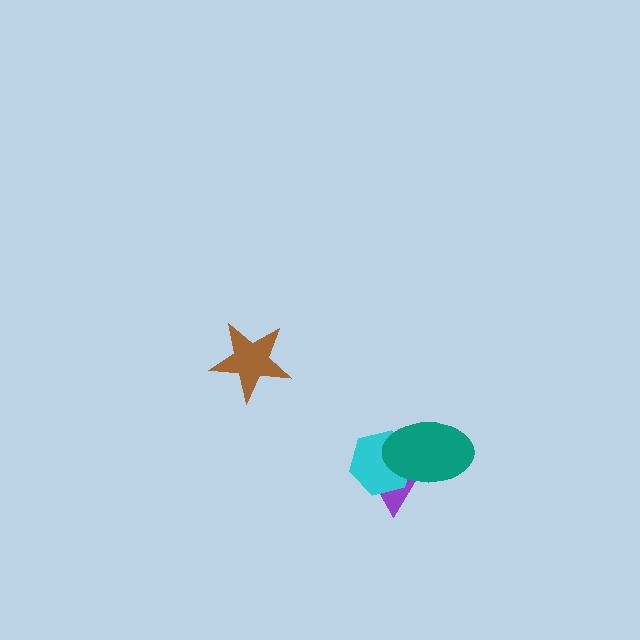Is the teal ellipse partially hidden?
No, no other shape covers it.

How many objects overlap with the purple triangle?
2 objects overlap with the purple triangle.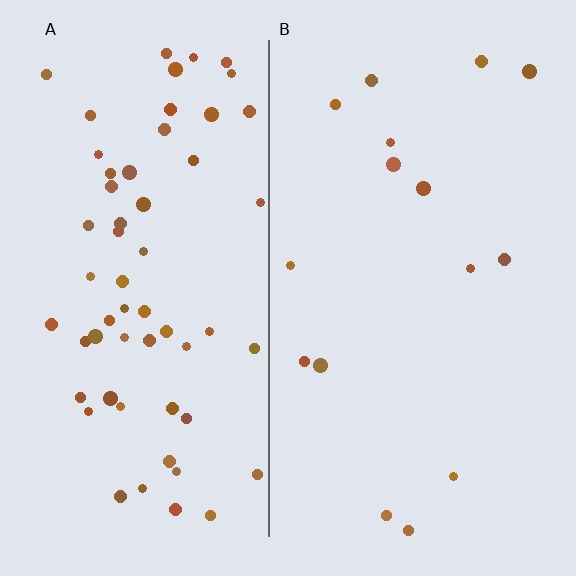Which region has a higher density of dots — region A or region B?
A (the left).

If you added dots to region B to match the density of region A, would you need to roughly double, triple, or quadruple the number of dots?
Approximately quadruple.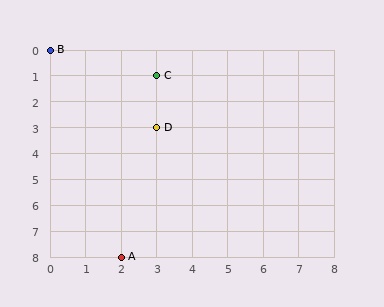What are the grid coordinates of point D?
Point D is at grid coordinates (3, 3).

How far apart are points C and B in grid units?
Points C and B are 3 columns and 1 row apart (about 3.2 grid units diagonally).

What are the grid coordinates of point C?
Point C is at grid coordinates (3, 1).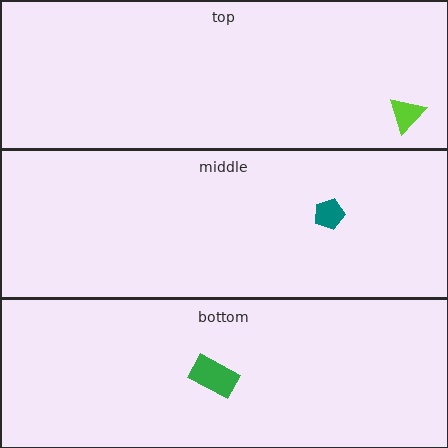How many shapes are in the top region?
1.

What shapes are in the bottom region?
The green rectangle.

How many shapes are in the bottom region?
1.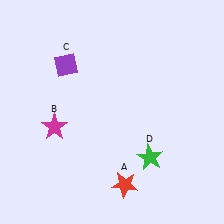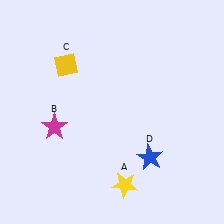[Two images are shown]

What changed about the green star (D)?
In Image 1, D is green. In Image 2, it changed to blue.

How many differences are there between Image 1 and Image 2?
There are 3 differences between the two images.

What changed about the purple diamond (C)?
In Image 1, C is purple. In Image 2, it changed to yellow.